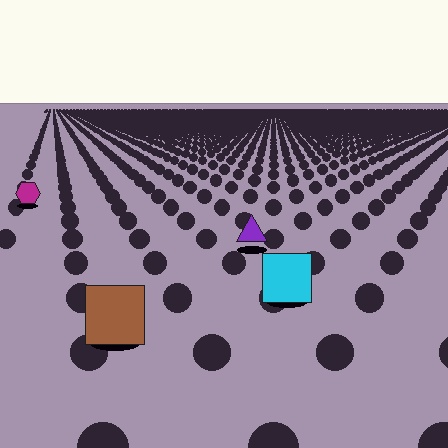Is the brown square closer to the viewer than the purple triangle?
Yes. The brown square is closer — you can tell from the texture gradient: the ground texture is coarser near it.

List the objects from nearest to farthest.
From nearest to farthest: the brown square, the cyan square, the purple triangle, the magenta hexagon.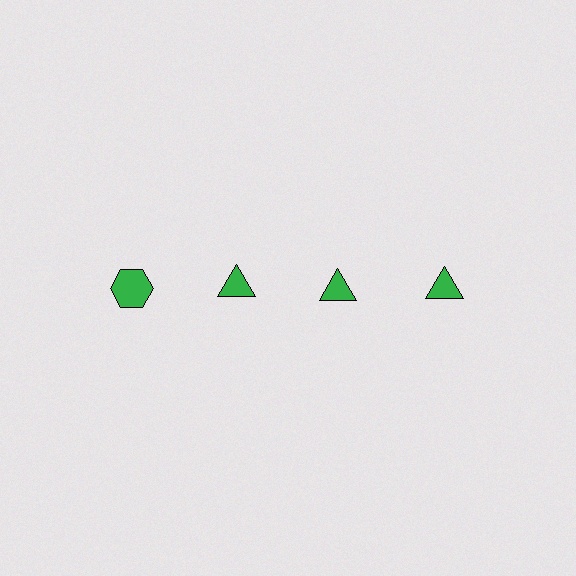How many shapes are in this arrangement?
There are 4 shapes arranged in a grid pattern.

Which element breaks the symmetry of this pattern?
The green hexagon in the top row, leftmost column breaks the symmetry. All other shapes are green triangles.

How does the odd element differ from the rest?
It has a different shape: hexagon instead of triangle.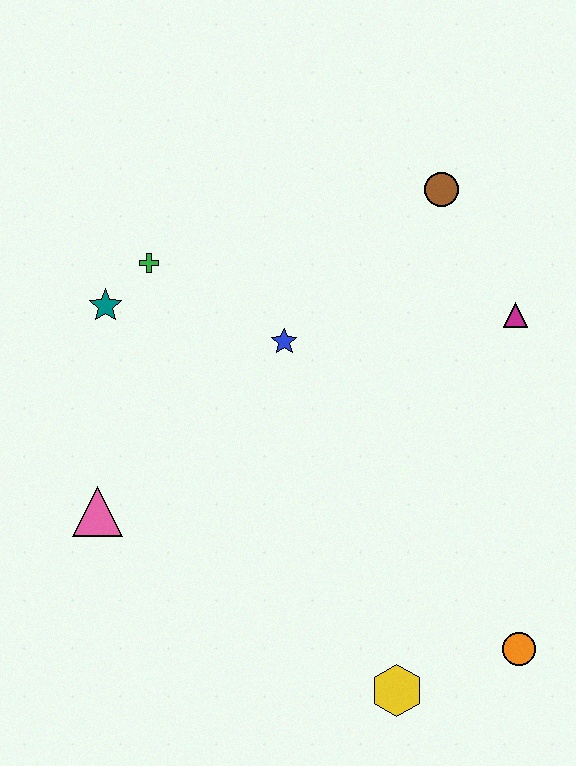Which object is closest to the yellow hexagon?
The orange circle is closest to the yellow hexagon.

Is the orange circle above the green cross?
No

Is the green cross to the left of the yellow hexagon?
Yes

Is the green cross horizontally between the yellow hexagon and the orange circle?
No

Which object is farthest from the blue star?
The orange circle is farthest from the blue star.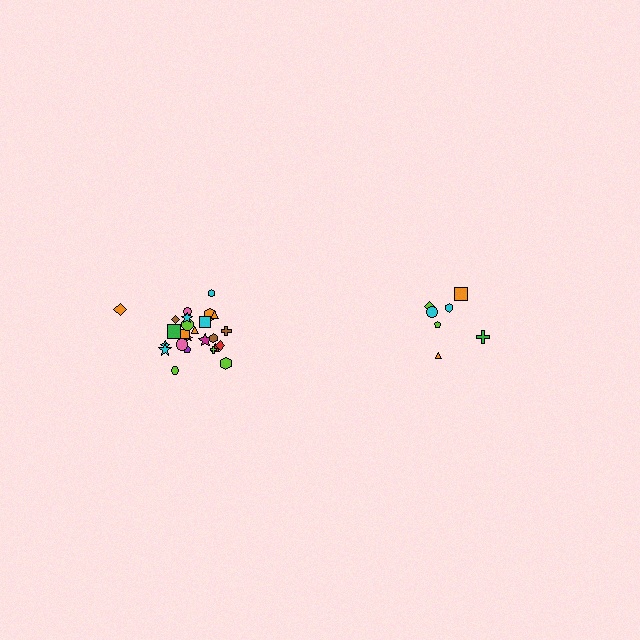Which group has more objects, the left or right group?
The left group.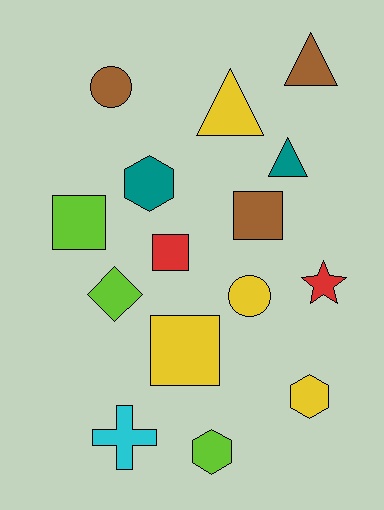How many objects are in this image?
There are 15 objects.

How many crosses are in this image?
There is 1 cross.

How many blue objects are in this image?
There are no blue objects.